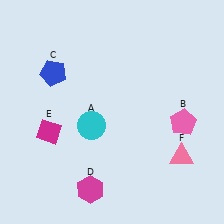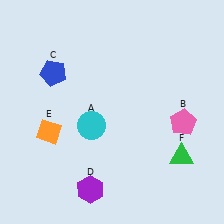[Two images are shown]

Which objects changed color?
D changed from magenta to purple. E changed from magenta to orange. F changed from pink to green.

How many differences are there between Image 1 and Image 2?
There are 3 differences between the two images.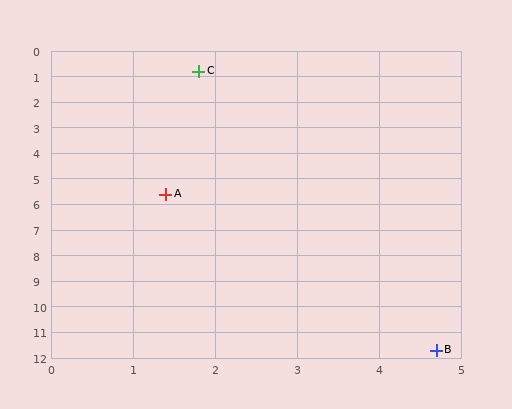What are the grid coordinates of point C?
Point C is at approximately (1.8, 0.8).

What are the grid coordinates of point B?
Point B is at approximately (4.7, 11.7).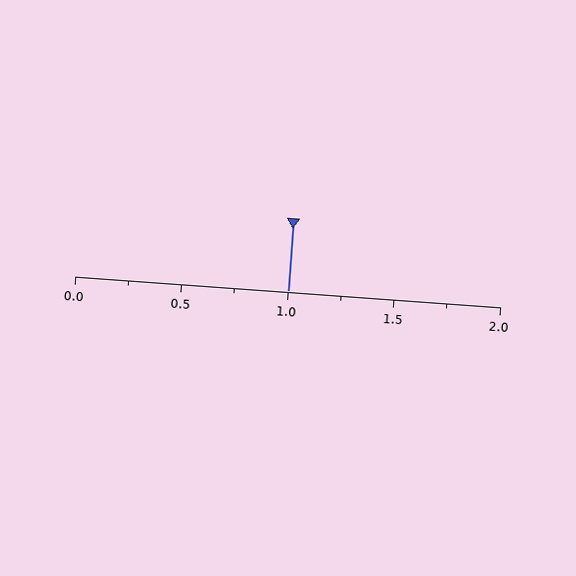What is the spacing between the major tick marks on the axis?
The major ticks are spaced 0.5 apart.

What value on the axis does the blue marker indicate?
The marker indicates approximately 1.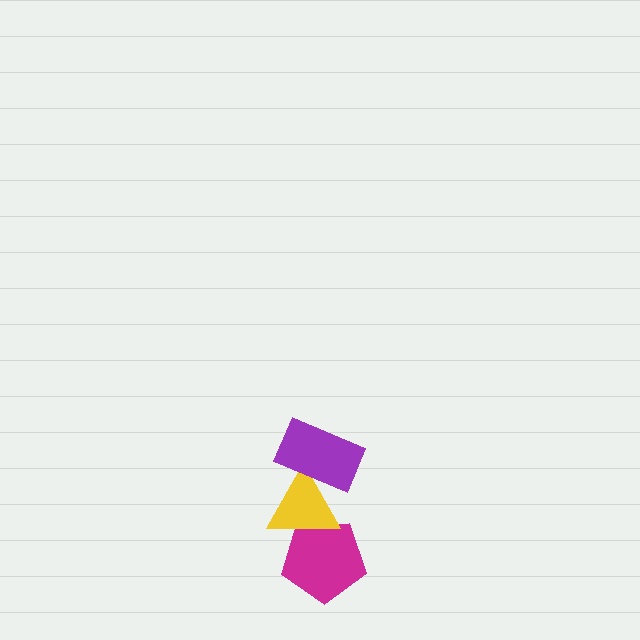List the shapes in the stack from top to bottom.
From top to bottom: the purple rectangle, the yellow triangle, the magenta pentagon.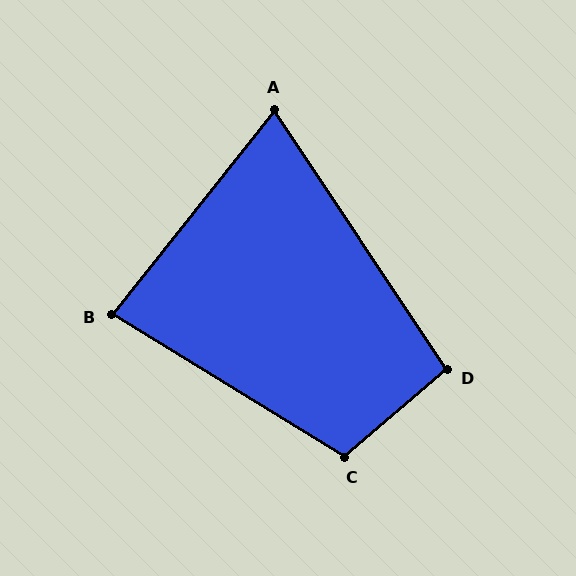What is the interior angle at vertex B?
Approximately 83 degrees (acute).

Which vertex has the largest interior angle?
C, at approximately 108 degrees.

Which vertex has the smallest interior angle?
A, at approximately 72 degrees.